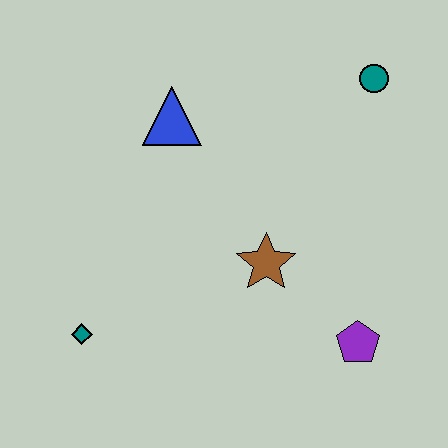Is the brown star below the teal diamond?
No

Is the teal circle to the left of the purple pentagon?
No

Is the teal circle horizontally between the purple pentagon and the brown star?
No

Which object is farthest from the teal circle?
The teal diamond is farthest from the teal circle.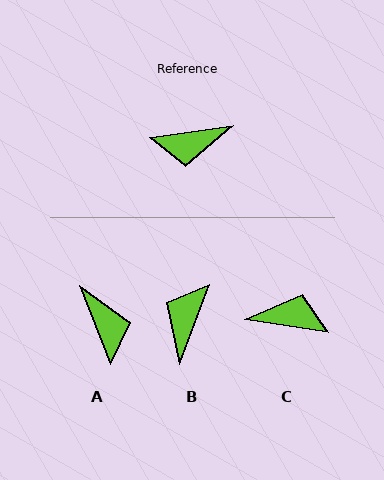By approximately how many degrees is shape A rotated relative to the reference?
Approximately 104 degrees counter-clockwise.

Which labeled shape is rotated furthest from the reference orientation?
C, about 163 degrees away.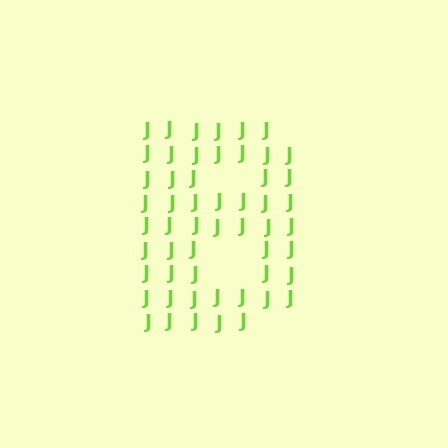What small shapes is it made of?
It is made of small letter J's.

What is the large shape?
The large shape is the letter B.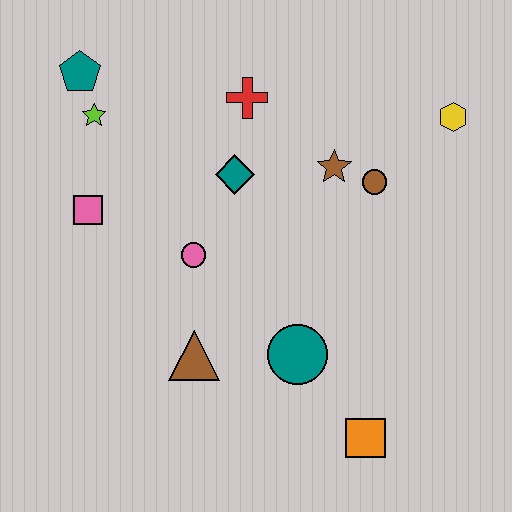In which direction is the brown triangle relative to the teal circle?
The brown triangle is to the left of the teal circle.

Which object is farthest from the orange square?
The teal pentagon is farthest from the orange square.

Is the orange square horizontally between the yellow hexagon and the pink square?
Yes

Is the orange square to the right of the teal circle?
Yes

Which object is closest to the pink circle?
The teal diamond is closest to the pink circle.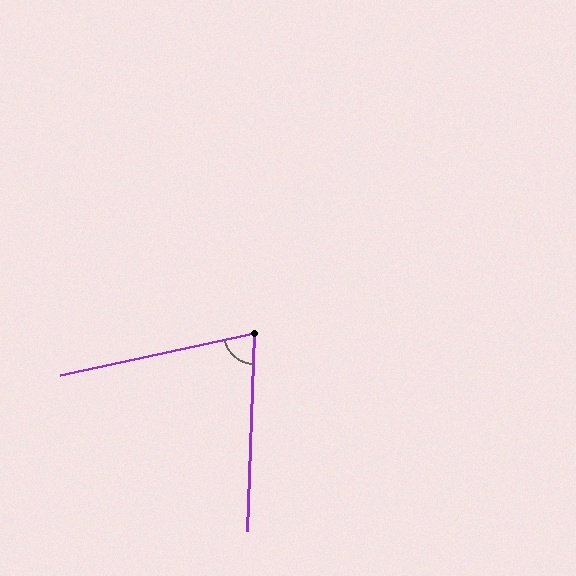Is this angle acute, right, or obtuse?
It is acute.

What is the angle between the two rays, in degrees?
Approximately 76 degrees.